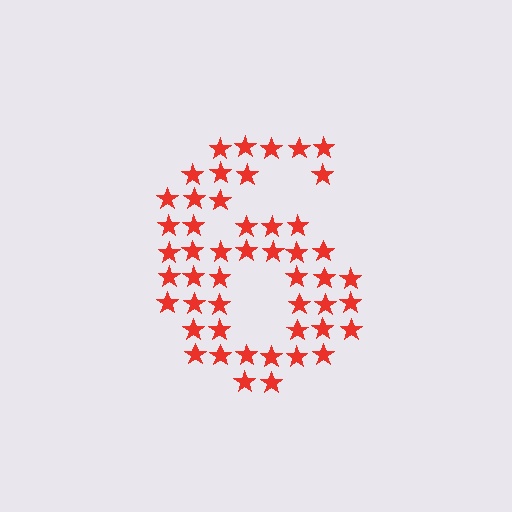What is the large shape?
The large shape is the digit 6.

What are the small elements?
The small elements are stars.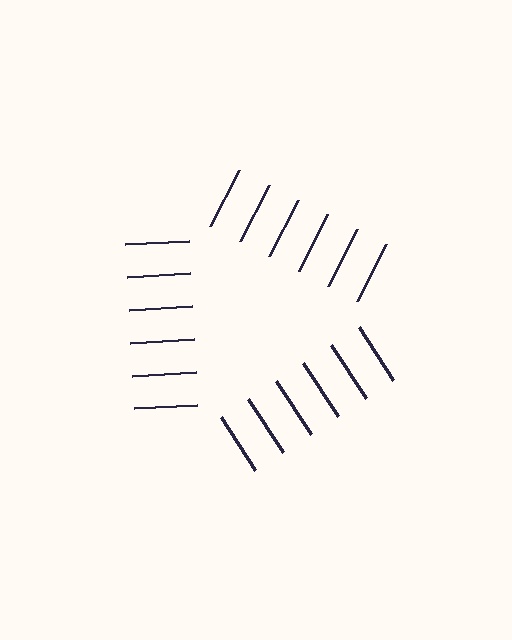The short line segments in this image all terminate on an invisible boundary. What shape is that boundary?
An illusory triangle — the line segments terminate on its edges but no continuous stroke is drawn.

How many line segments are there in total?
18 — 6 along each of the 3 edges.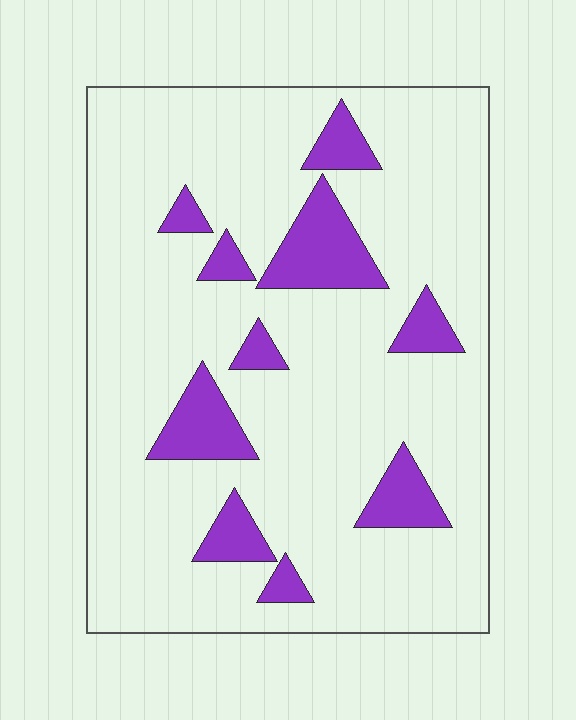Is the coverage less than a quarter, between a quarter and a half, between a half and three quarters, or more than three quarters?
Less than a quarter.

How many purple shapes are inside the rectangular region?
10.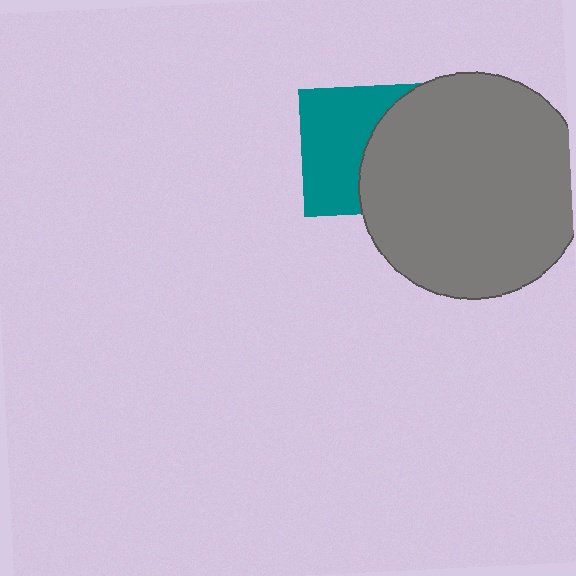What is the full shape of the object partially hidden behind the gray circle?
The partially hidden object is a teal square.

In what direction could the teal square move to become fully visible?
The teal square could move left. That would shift it out from behind the gray circle entirely.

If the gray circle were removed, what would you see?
You would see the complete teal square.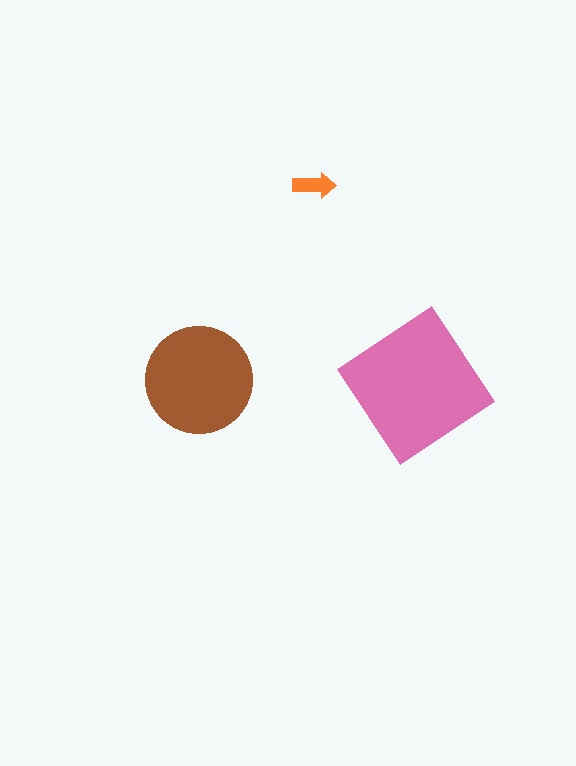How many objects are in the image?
There are 3 objects in the image.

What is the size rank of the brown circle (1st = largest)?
2nd.